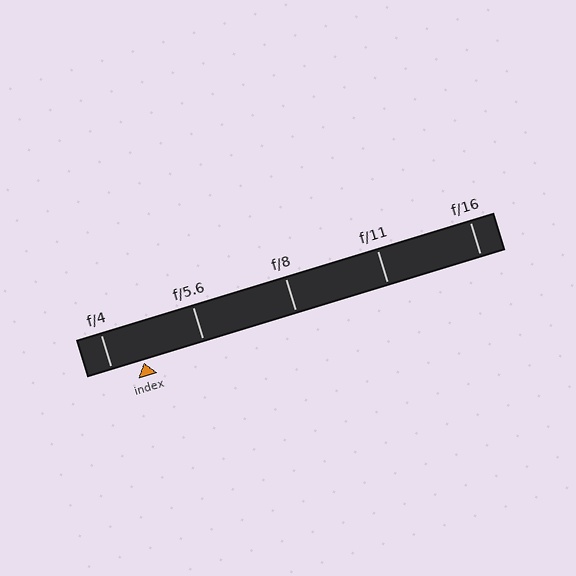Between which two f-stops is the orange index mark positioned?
The index mark is between f/4 and f/5.6.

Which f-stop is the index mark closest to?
The index mark is closest to f/4.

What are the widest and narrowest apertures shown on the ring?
The widest aperture shown is f/4 and the narrowest is f/16.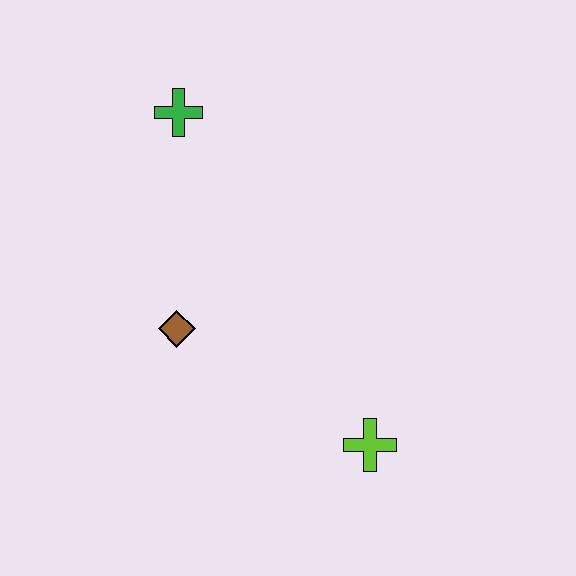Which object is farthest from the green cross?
The lime cross is farthest from the green cross.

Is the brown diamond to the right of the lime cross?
No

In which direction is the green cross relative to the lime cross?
The green cross is above the lime cross.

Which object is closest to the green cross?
The brown diamond is closest to the green cross.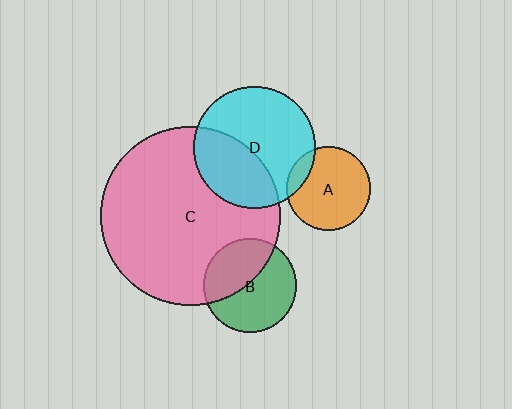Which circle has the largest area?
Circle C (pink).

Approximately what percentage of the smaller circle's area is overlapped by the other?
Approximately 40%.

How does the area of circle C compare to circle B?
Approximately 3.7 times.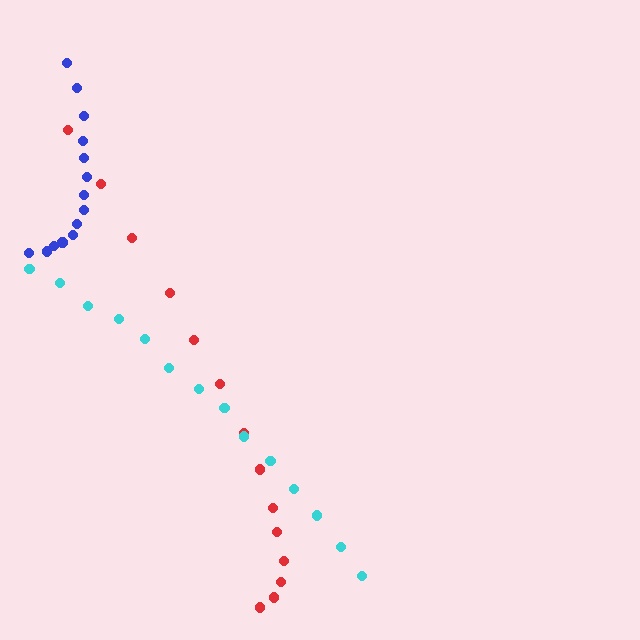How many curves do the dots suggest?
There are 3 distinct paths.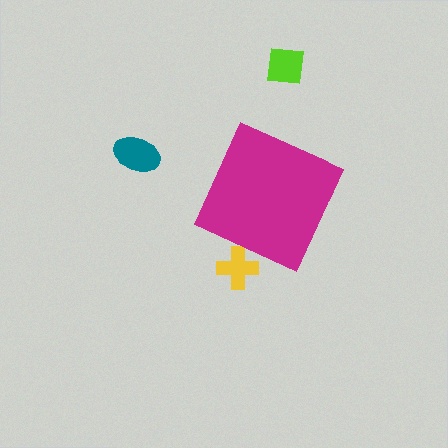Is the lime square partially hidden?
No, the lime square is fully visible.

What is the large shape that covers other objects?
A magenta diamond.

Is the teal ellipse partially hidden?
No, the teal ellipse is fully visible.